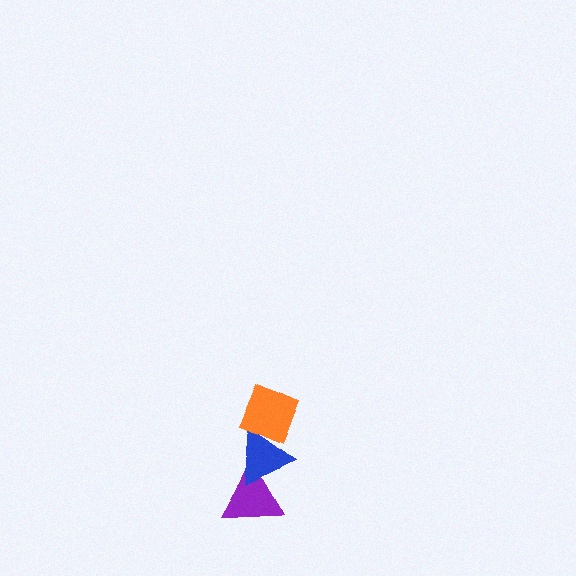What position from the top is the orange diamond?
The orange diamond is 1st from the top.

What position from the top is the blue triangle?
The blue triangle is 2nd from the top.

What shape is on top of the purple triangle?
The blue triangle is on top of the purple triangle.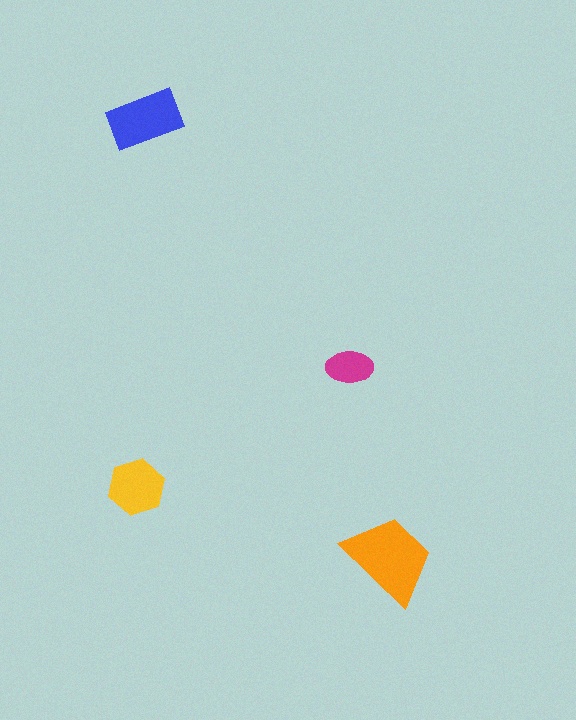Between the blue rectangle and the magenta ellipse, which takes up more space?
The blue rectangle.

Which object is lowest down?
The orange trapezoid is bottommost.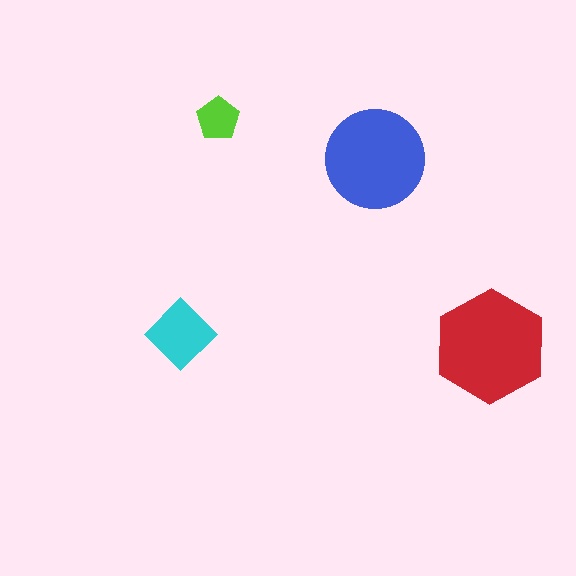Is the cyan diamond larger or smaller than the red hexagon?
Smaller.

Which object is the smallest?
The lime pentagon.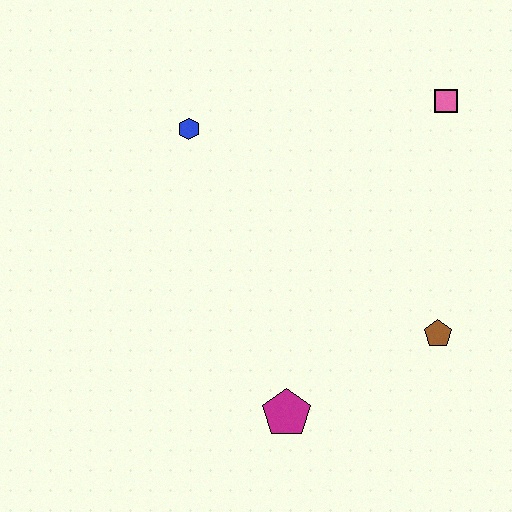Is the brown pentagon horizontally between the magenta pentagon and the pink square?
Yes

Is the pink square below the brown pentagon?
No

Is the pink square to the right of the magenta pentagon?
Yes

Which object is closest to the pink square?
The brown pentagon is closest to the pink square.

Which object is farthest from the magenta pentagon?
The pink square is farthest from the magenta pentagon.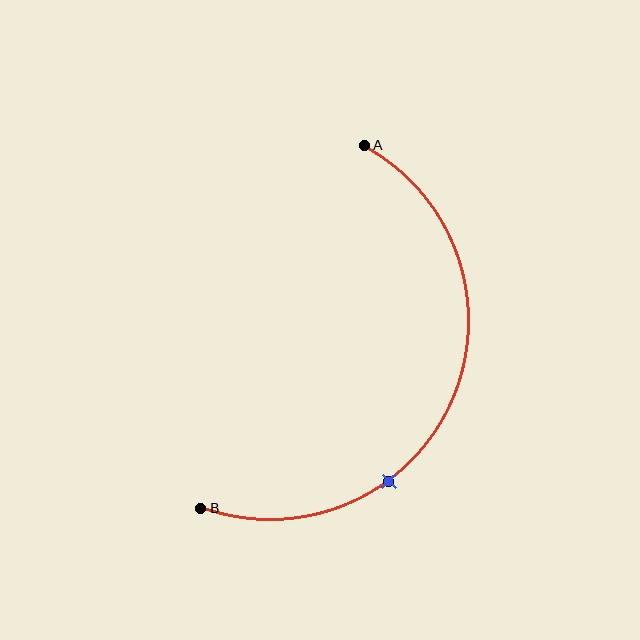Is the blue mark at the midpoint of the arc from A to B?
No. The blue mark lies on the arc but is closer to endpoint B. The arc midpoint would be at the point on the curve equidistant along the arc from both A and B.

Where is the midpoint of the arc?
The arc midpoint is the point on the curve farthest from the straight line joining A and B. It sits to the right of that line.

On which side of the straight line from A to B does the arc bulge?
The arc bulges to the right of the straight line connecting A and B.